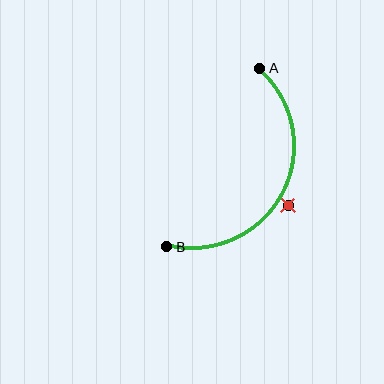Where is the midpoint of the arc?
The arc midpoint is the point on the curve farthest from the straight line joining A and B. It sits to the right of that line.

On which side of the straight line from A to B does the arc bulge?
The arc bulges to the right of the straight line connecting A and B.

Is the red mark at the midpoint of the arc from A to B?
No — the red mark does not lie on the arc at all. It sits slightly outside the curve.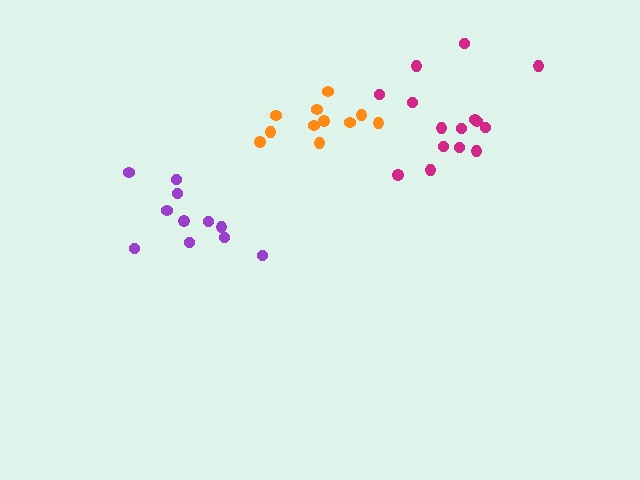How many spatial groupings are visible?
There are 3 spatial groupings.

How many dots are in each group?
Group 1: 11 dots, Group 2: 15 dots, Group 3: 11 dots (37 total).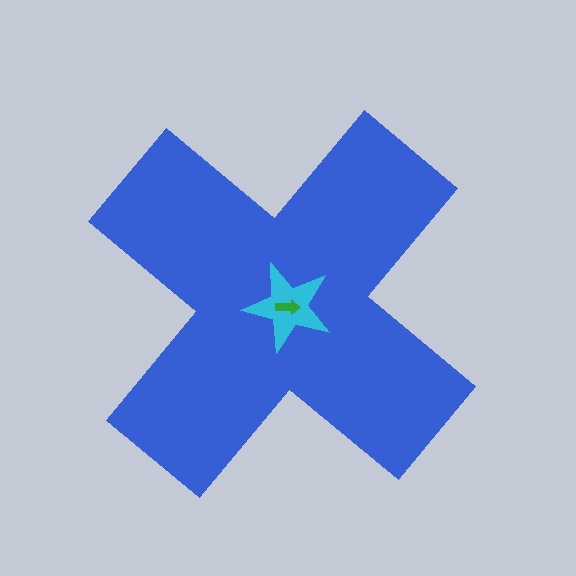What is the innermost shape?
The green arrow.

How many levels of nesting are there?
3.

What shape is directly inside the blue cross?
The cyan star.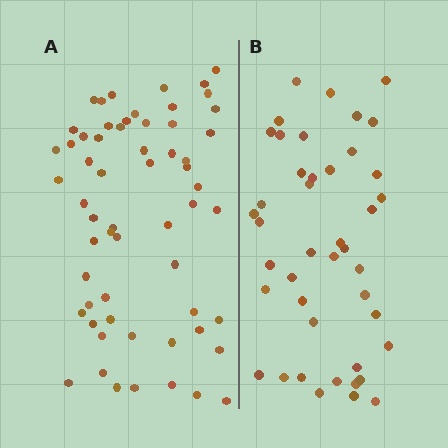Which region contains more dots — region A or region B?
Region A (the left region) has more dots.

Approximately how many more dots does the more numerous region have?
Region A has approximately 15 more dots than region B.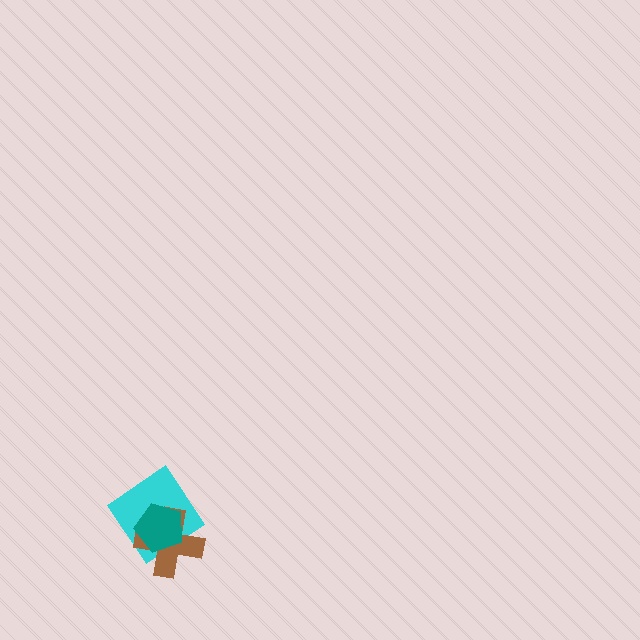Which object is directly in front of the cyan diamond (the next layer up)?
The brown cross is directly in front of the cyan diamond.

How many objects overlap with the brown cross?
2 objects overlap with the brown cross.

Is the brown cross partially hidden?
Yes, it is partially covered by another shape.